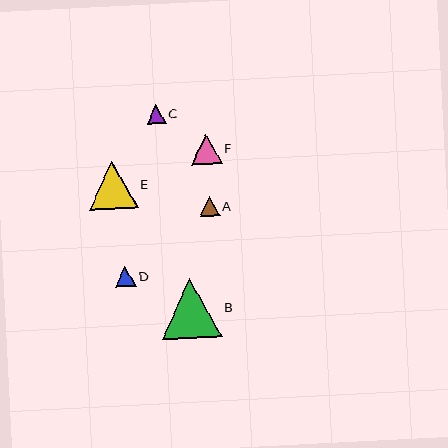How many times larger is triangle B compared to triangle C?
Triangle B is approximately 3.2 times the size of triangle C.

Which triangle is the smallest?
Triangle C is the smallest with a size of approximately 19 pixels.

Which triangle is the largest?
Triangle B is the largest with a size of approximately 60 pixels.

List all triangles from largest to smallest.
From largest to smallest: B, E, F, D, A, C.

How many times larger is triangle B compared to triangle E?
Triangle B is approximately 1.2 times the size of triangle E.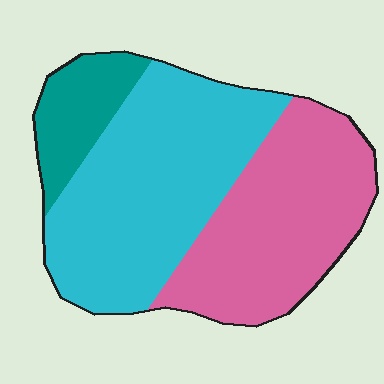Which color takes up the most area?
Cyan, at roughly 50%.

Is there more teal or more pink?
Pink.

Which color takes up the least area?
Teal, at roughly 15%.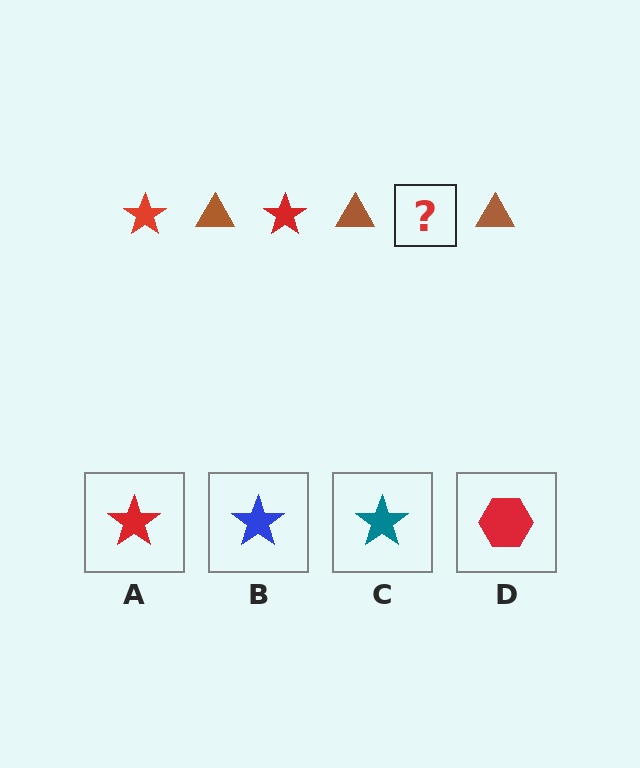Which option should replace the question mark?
Option A.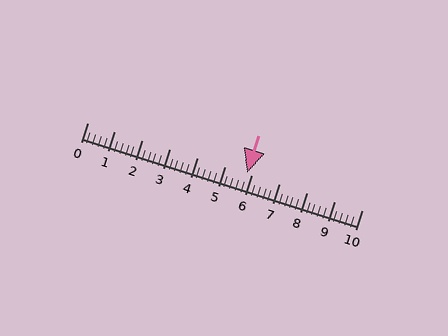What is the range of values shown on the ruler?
The ruler shows values from 0 to 10.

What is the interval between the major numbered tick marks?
The major tick marks are spaced 1 units apart.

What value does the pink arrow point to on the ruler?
The pink arrow points to approximately 5.8.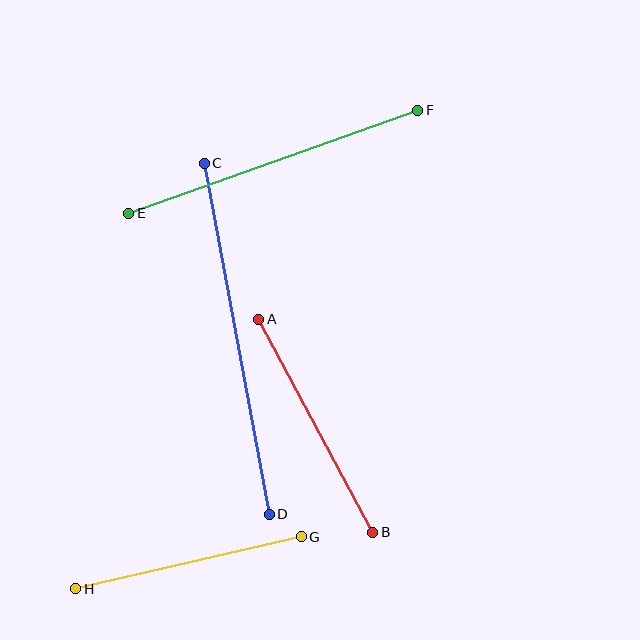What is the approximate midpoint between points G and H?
The midpoint is at approximately (189, 563) pixels.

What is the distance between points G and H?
The distance is approximately 231 pixels.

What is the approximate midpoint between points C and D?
The midpoint is at approximately (237, 339) pixels.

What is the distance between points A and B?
The distance is approximately 241 pixels.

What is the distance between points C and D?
The distance is approximately 357 pixels.